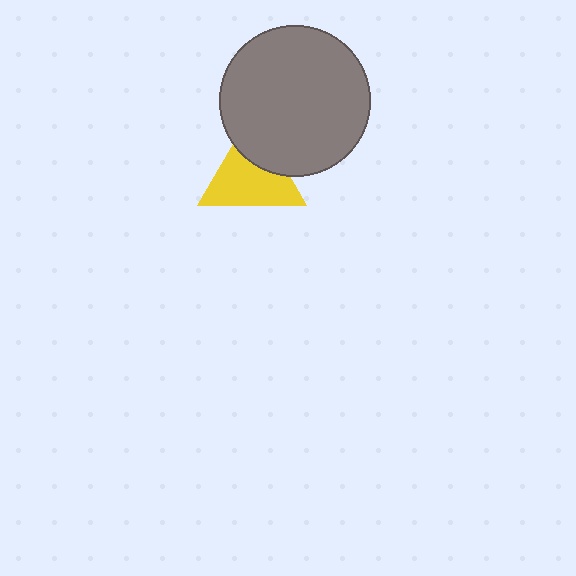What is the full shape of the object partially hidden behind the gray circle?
The partially hidden object is a yellow triangle.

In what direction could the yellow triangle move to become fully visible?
The yellow triangle could move down. That would shift it out from behind the gray circle entirely.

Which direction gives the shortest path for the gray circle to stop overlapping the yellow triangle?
Moving up gives the shortest separation.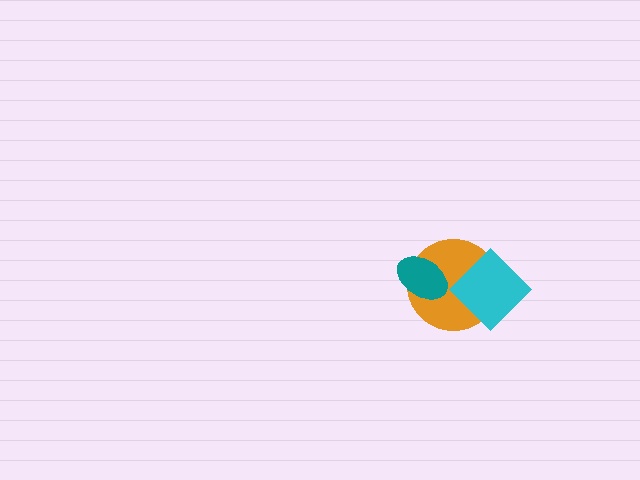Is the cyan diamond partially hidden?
No, no other shape covers it.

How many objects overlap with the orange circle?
2 objects overlap with the orange circle.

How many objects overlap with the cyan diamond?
1 object overlaps with the cyan diamond.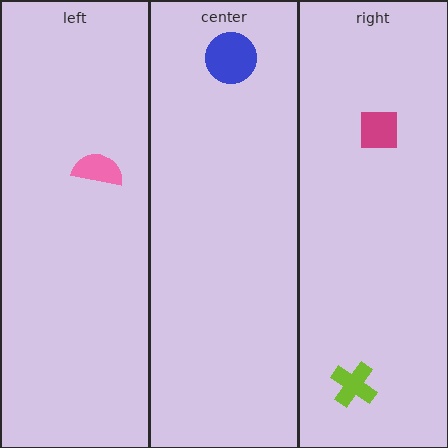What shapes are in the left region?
The pink semicircle.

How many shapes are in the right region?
2.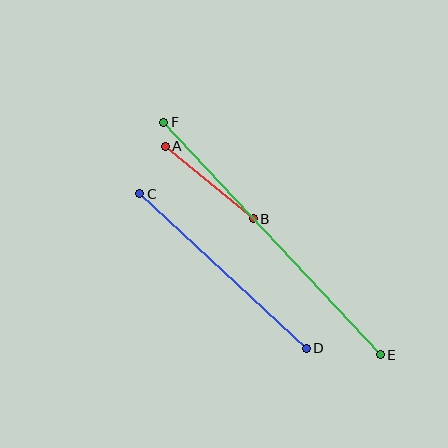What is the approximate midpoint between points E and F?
The midpoint is at approximately (272, 238) pixels.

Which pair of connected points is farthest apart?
Points E and F are farthest apart.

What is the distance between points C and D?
The distance is approximately 227 pixels.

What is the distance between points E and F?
The distance is approximately 318 pixels.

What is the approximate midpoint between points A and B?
The midpoint is at approximately (209, 183) pixels.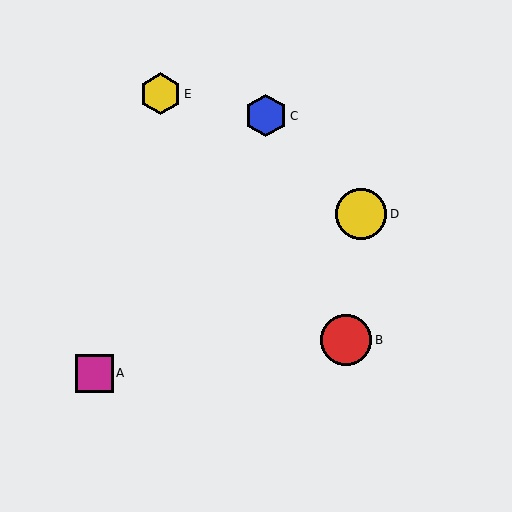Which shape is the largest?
The yellow circle (labeled D) is the largest.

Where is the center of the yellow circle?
The center of the yellow circle is at (361, 214).